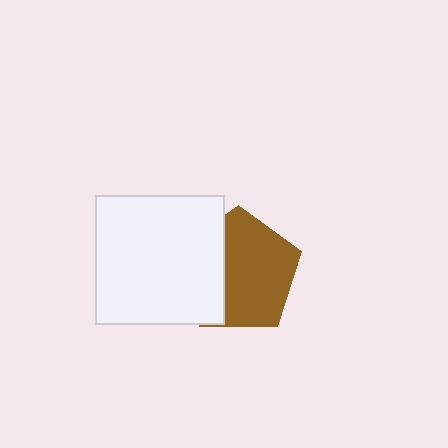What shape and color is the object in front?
The object in front is a white square.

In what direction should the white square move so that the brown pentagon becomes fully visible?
The white square should move left. That is the shortest direction to clear the overlap and leave the brown pentagon fully visible.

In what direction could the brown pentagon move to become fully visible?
The brown pentagon could move right. That would shift it out from behind the white square entirely.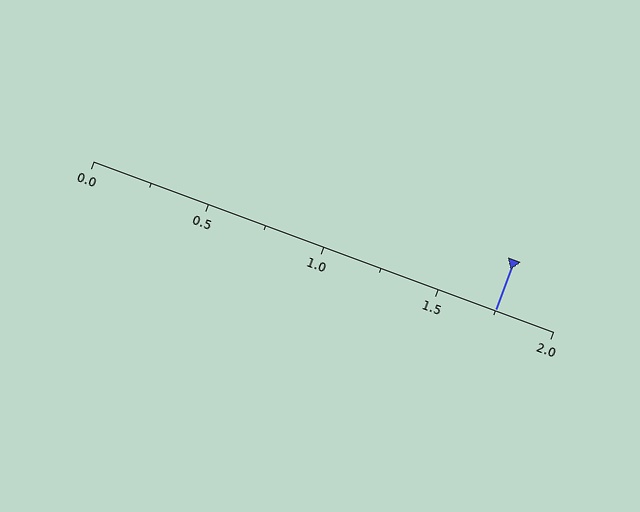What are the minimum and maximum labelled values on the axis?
The axis runs from 0.0 to 2.0.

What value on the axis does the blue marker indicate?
The marker indicates approximately 1.75.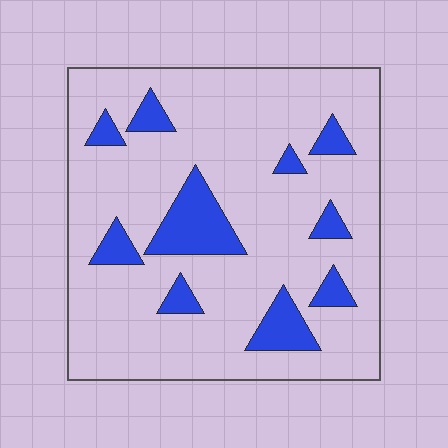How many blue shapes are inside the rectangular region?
10.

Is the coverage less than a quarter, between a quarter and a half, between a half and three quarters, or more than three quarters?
Less than a quarter.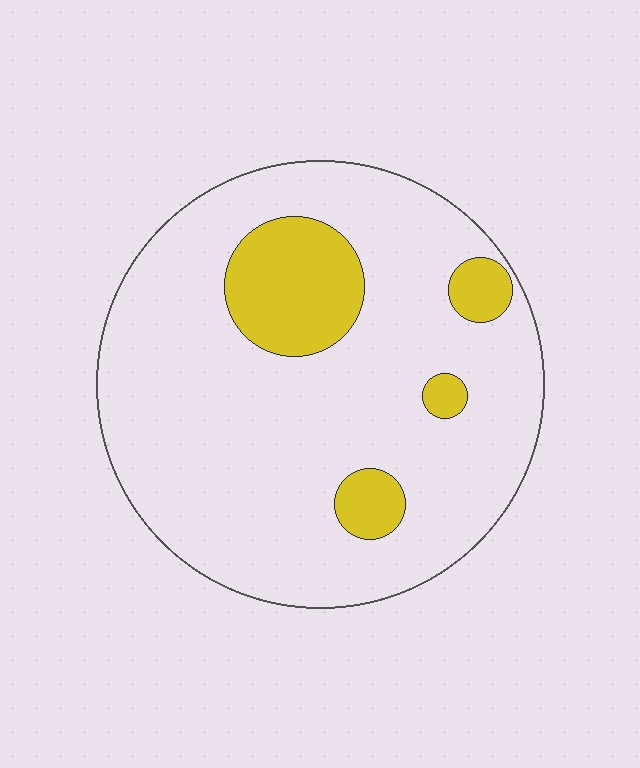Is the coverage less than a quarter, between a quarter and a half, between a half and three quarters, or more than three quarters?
Less than a quarter.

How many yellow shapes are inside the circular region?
4.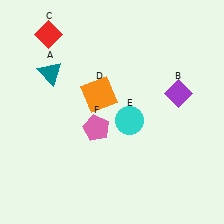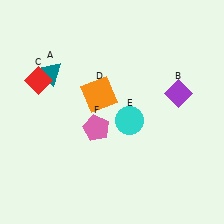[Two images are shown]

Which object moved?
The red diamond (C) moved down.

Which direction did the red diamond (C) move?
The red diamond (C) moved down.